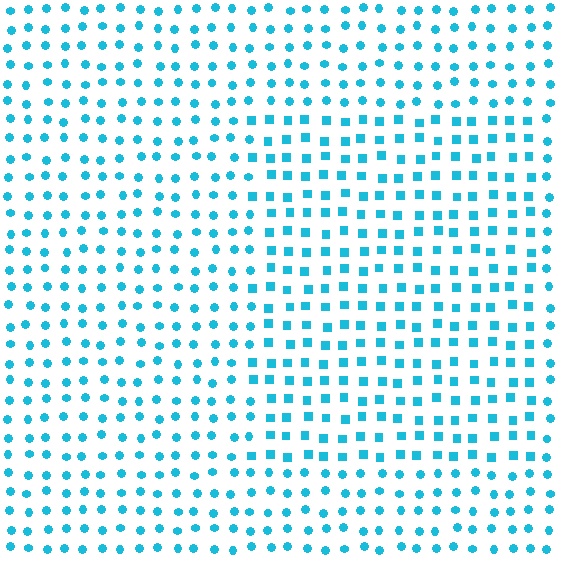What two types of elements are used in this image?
The image uses squares inside the rectangle region and circles outside it.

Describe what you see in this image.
The image is filled with small cyan elements arranged in a uniform grid. A rectangle-shaped region contains squares, while the surrounding area contains circles. The boundary is defined purely by the change in element shape.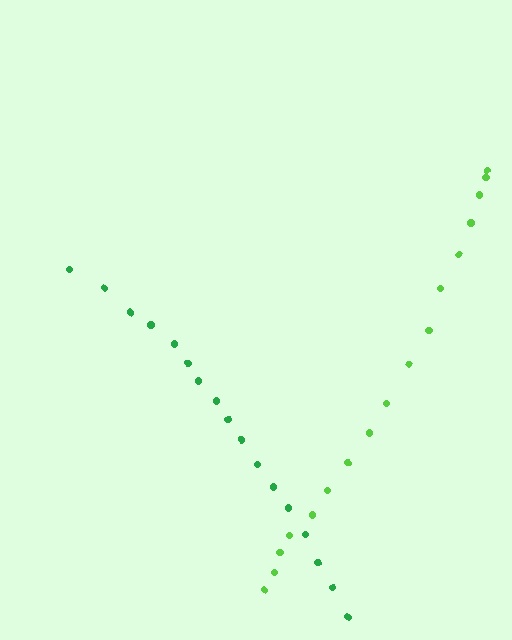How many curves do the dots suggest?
There are 2 distinct paths.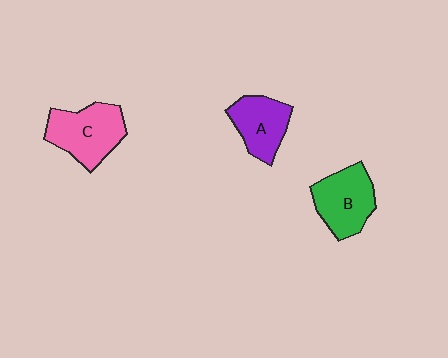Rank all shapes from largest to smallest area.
From largest to smallest: C (pink), B (green), A (purple).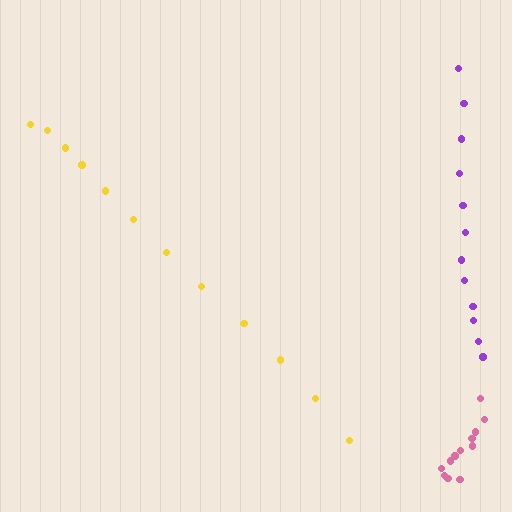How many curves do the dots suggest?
There are 3 distinct paths.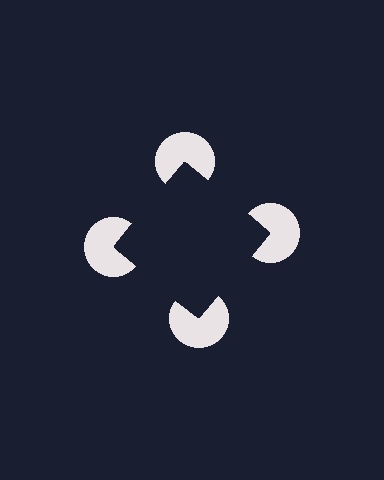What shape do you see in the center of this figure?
An illusory square — its edges are inferred from the aligned wedge cuts in the pac-man discs, not physically drawn.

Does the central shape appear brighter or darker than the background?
It typically appears slightly darker than the background, even though no actual brightness change is drawn.